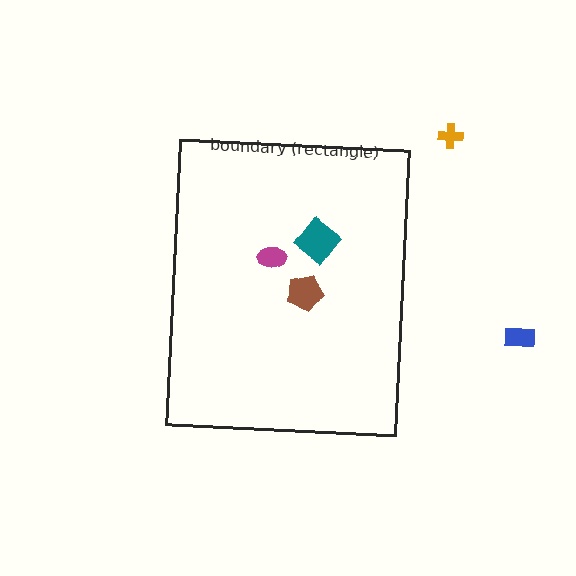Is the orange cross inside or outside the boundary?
Outside.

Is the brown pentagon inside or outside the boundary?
Inside.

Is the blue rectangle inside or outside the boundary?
Outside.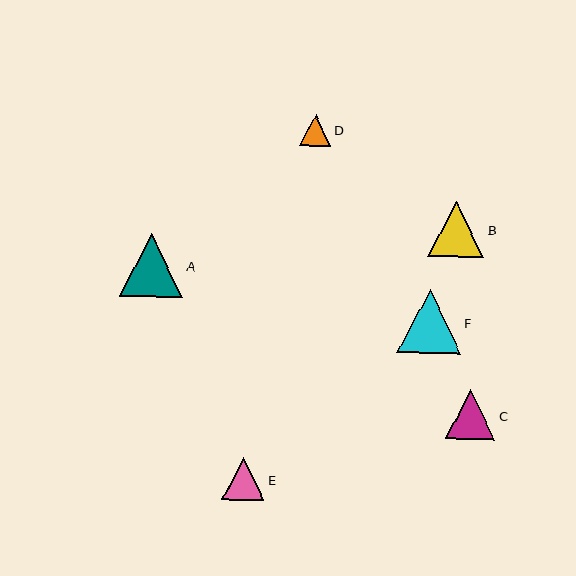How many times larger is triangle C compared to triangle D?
Triangle C is approximately 1.6 times the size of triangle D.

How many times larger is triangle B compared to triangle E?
Triangle B is approximately 1.3 times the size of triangle E.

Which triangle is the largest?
Triangle F is the largest with a size of approximately 64 pixels.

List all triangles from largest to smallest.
From largest to smallest: F, A, B, C, E, D.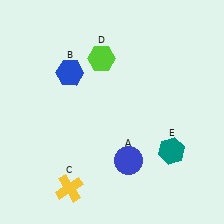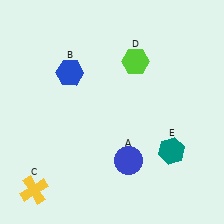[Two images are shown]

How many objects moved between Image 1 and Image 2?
2 objects moved between the two images.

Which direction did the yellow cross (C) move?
The yellow cross (C) moved left.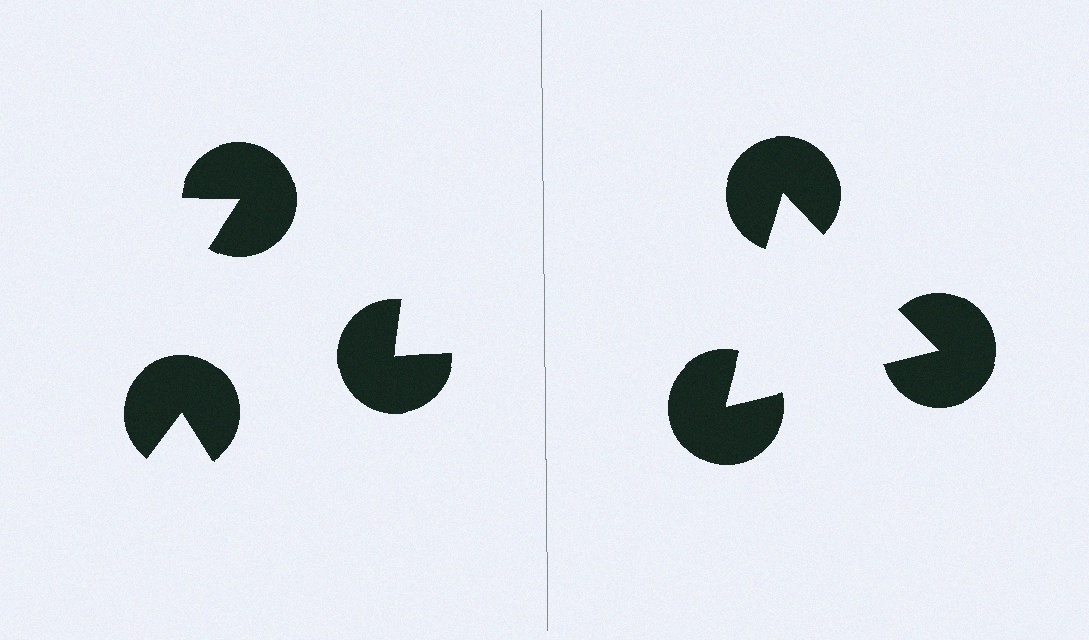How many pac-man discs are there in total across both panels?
6 — 3 on each side.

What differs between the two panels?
The pac-man discs are positioned identically on both sides; only the wedge orientations differ. On the right they align to a triangle; on the left they are misaligned.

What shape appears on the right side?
An illusory triangle.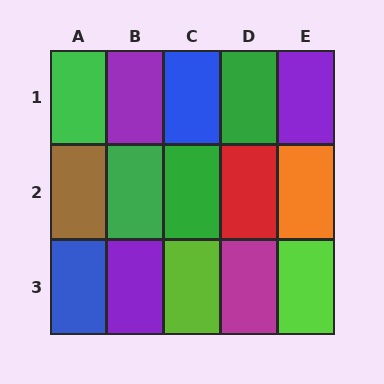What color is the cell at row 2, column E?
Orange.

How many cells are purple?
3 cells are purple.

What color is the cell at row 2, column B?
Green.